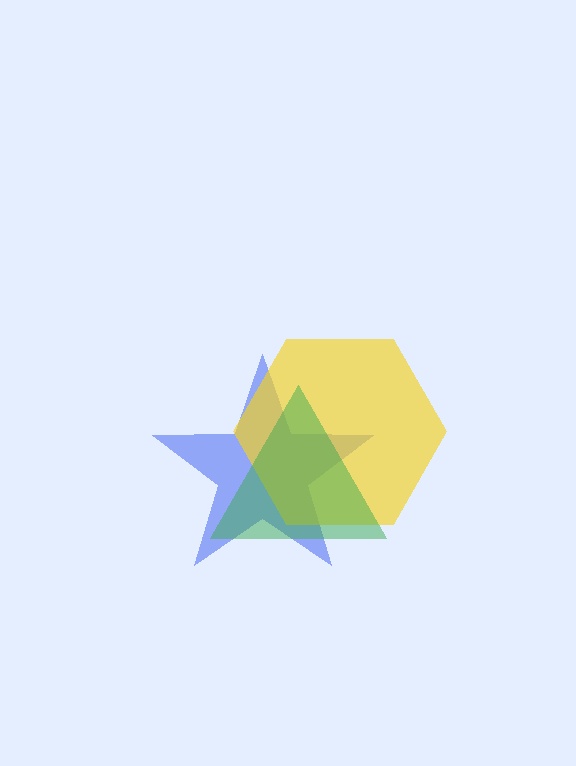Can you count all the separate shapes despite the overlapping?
Yes, there are 3 separate shapes.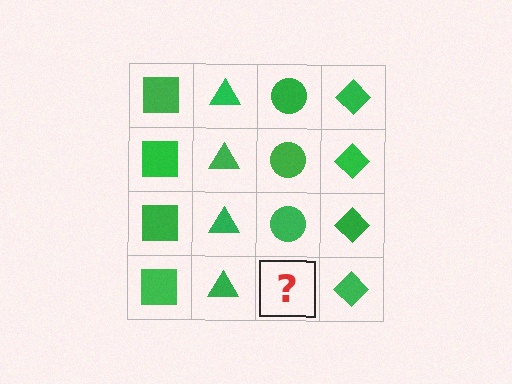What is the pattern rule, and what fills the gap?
The rule is that each column has a consistent shape. The gap should be filled with a green circle.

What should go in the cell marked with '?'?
The missing cell should contain a green circle.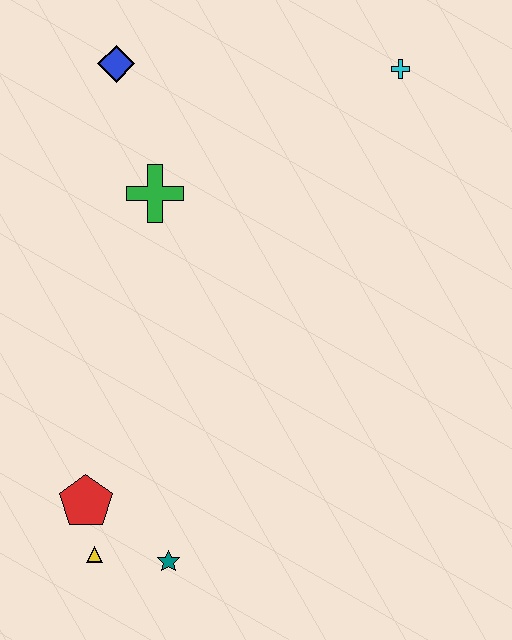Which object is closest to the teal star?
The yellow triangle is closest to the teal star.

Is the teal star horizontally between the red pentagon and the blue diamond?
No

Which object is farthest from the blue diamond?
The teal star is farthest from the blue diamond.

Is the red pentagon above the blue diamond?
No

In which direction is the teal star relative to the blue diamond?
The teal star is below the blue diamond.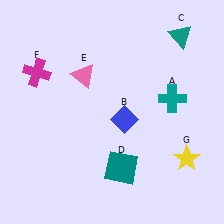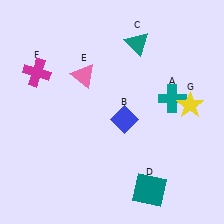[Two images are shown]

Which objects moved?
The objects that moved are: the teal triangle (C), the teal square (D), the yellow star (G).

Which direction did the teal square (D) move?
The teal square (D) moved right.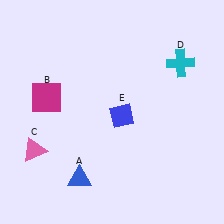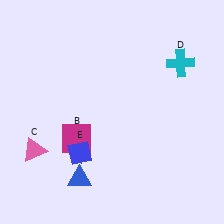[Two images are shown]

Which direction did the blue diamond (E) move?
The blue diamond (E) moved left.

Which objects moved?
The objects that moved are: the magenta square (B), the blue diamond (E).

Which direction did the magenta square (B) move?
The magenta square (B) moved down.